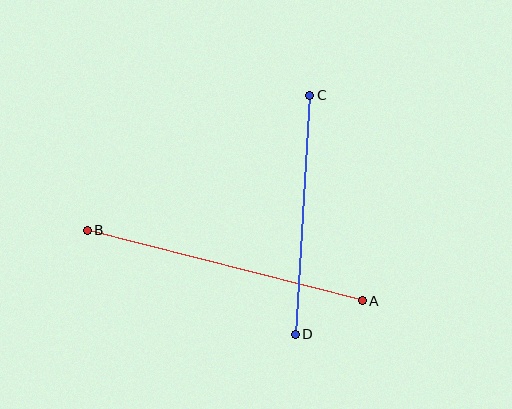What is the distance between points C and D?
The distance is approximately 239 pixels.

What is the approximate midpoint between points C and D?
The midpoint is at approximately (302, 215) pixels.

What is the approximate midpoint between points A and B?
The midpoint is at approximately (225, 266) pixels.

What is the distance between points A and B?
The distance is approximately 284 pixels.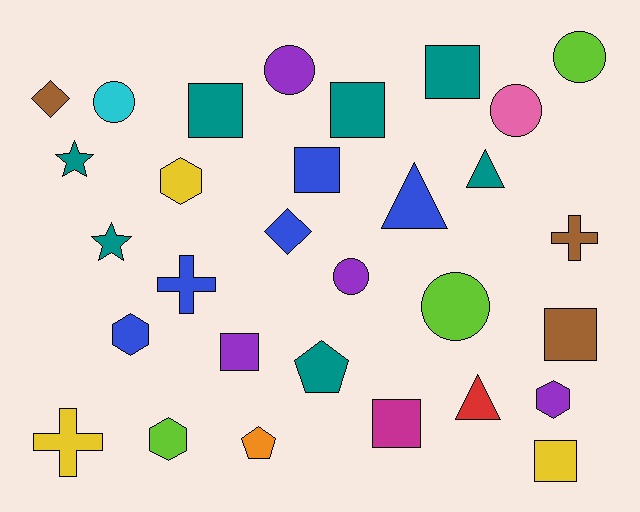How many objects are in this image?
There are 30 objects.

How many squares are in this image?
There are 8 squares.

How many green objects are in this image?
There are no green objects.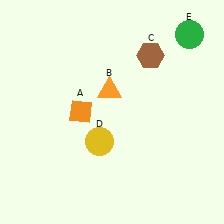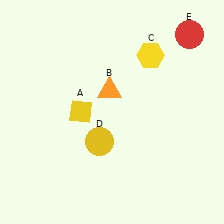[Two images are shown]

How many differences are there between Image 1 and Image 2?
There are 3 differences between the two images.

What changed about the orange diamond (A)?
In Image 1, A is orange. In Image 2, it changed to yellow.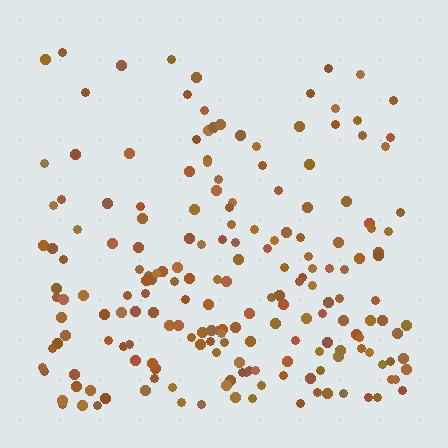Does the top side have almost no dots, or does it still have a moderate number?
Still a moderate number, just noticeably fewer than the bottom.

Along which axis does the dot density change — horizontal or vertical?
Vertical.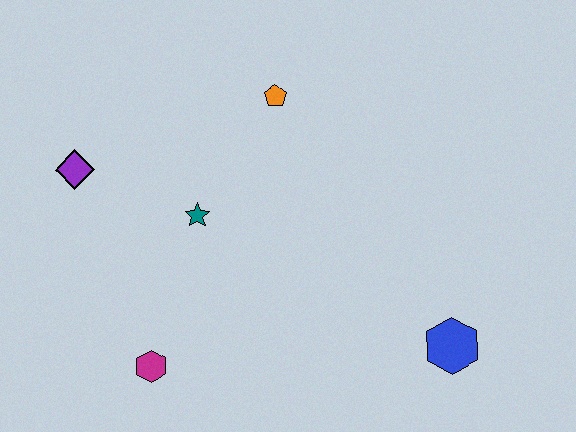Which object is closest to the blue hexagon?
The teal star is closest to the blue hexagon.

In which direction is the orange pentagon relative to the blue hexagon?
The orange pentagon is above the blue hexagon.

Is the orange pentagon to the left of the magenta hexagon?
No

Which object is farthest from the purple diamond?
The blue hexagon is farthest from the purple diamond.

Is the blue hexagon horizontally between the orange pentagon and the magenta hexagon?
No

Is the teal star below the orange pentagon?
Yes